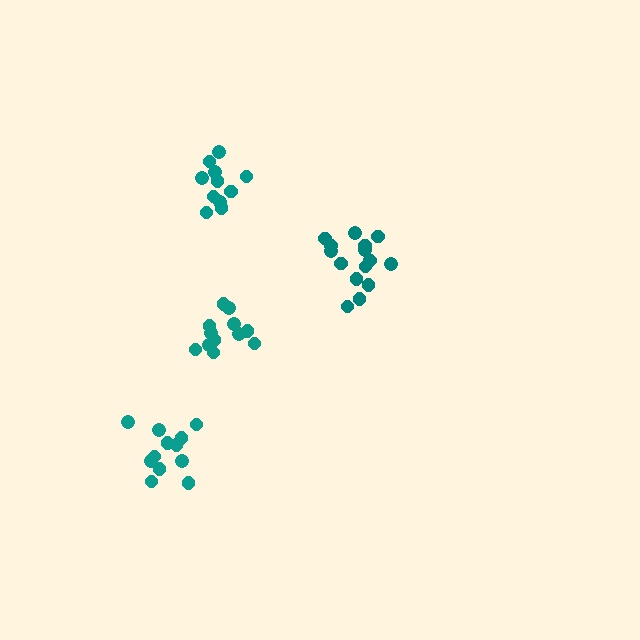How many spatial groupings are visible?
There are 4 spatial groupings.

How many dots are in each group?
Group 1: 11 dots, Group 2: 12 dots, Group 3: 12 dots, Group 4: 15 dots (50 total).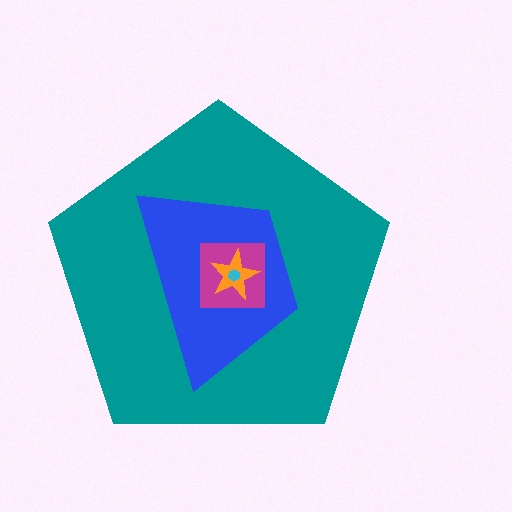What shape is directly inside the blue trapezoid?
The magenta square.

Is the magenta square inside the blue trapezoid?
Yes.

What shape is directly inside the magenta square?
The orange star.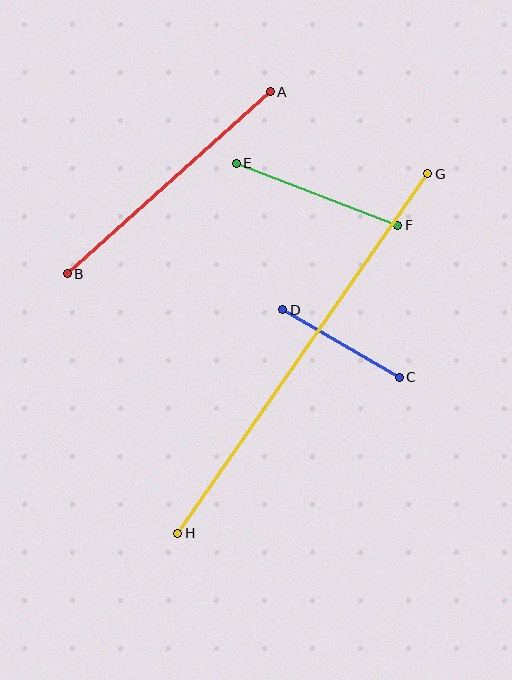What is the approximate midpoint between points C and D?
The midpoint is at approximately (341, 344) pixels.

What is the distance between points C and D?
The distance is approximately 135 pixels.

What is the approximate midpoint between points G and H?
The midpoint is at approximately (303, 354) pixels.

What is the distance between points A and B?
The distance is approximately 273 pixels.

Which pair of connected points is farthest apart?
Points G and H are farthest apart.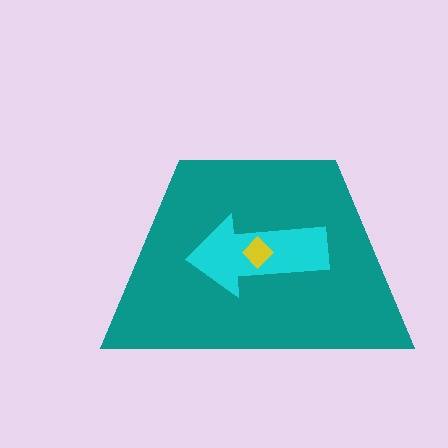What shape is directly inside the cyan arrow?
The yellow diamond.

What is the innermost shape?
The yellow diamond.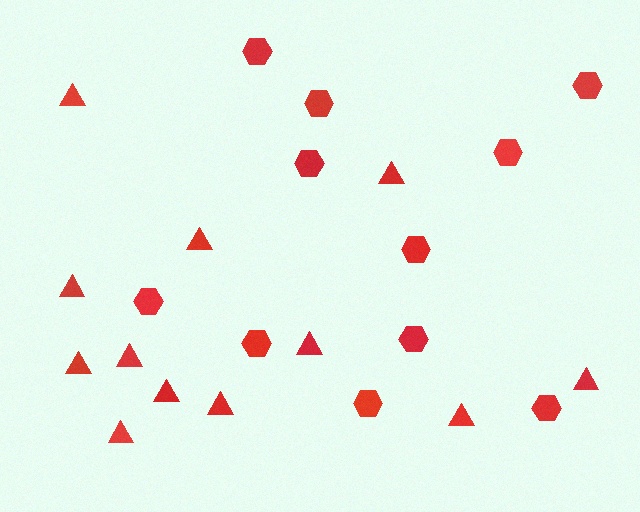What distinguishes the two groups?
There are 2 groups: one group of hexagons (11) and one group of triangles (12).